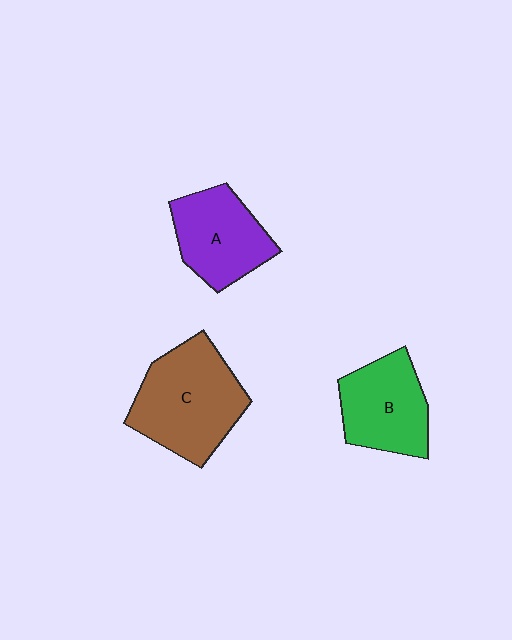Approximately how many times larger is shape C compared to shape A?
Approximately 1.4 times.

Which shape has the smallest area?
Shape A (purple).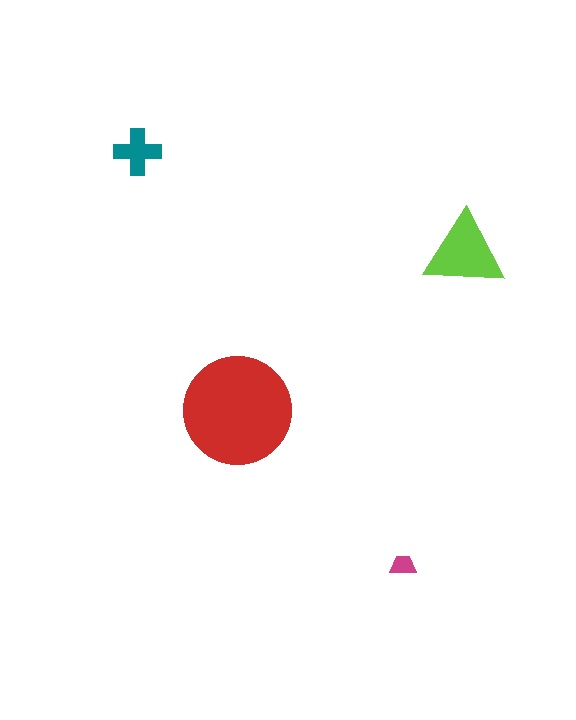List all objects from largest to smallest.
The red circle, the lime triangle, the teal cross, the magenta trapezoid.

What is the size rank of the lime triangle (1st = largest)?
2nd.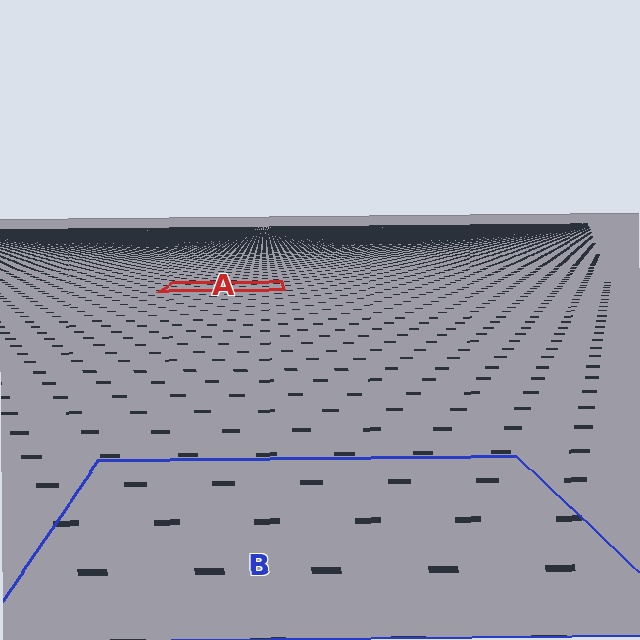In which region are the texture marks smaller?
The texture marks are smaller in region A, because it is farther away.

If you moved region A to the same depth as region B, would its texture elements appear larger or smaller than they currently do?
They would appear larger. At a closer depth, the same texture elements are projected at a bigger on-screen size.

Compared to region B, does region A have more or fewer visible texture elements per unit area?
Region A has more texture elements per unit area — they are packed more densely because it is farther away.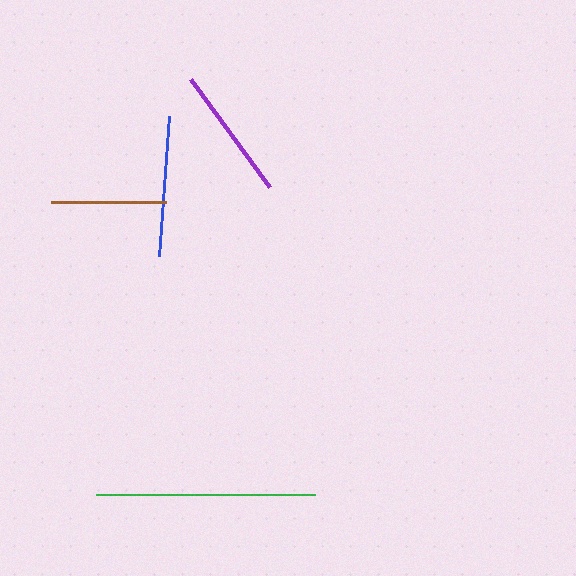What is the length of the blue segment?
The blue segment is approximately 140 pixels long.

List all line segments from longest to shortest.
From longest to shortest: green, blue, purple, brown.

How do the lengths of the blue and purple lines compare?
The blue and purple lines are approximately the same length.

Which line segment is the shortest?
The brown line is the shortest at approximately 114 pixels.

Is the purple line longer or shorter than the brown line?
The purple line is longer than the brown line.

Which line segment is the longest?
The green line is the longest at approximately 219 pixels.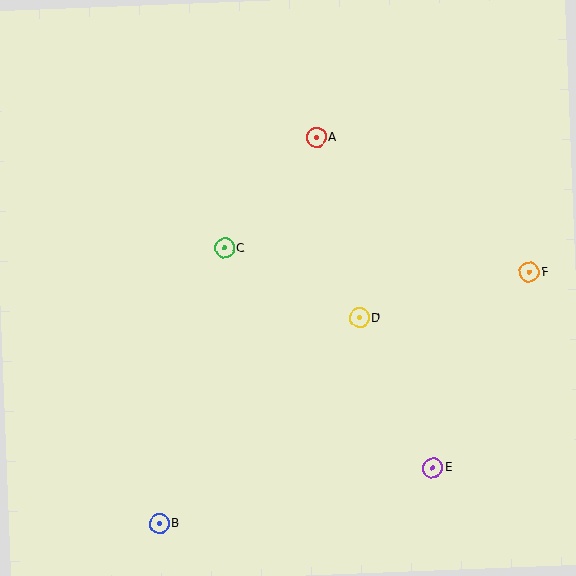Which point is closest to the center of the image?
Point C at (225, 248) is closest to the center.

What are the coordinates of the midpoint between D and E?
The midpoint between D and E is at (396, 393).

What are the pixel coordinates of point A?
Point A is at (316, 137).